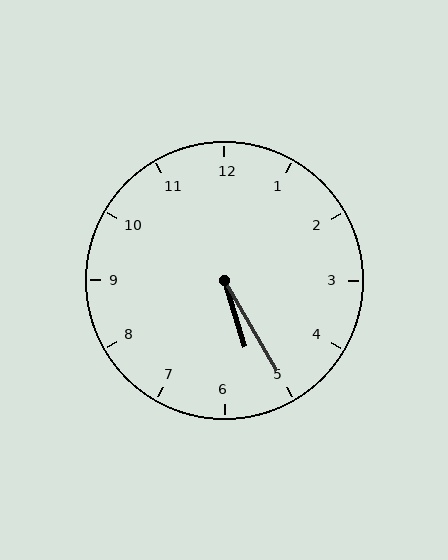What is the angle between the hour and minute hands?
Approximately 12 degrees.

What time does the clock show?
5:25.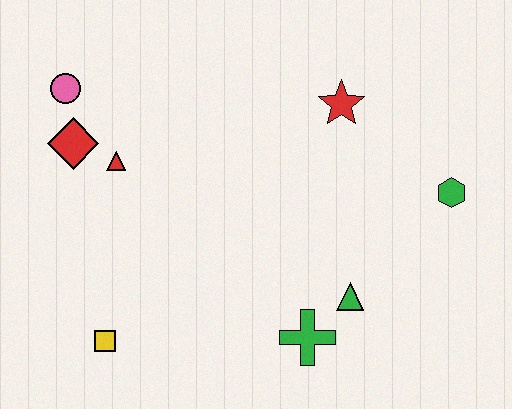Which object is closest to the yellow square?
The red triangle is closest to the yellow square.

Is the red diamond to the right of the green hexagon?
No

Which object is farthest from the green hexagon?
The pink circle is farthest from the green hexagon.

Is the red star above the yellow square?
Yes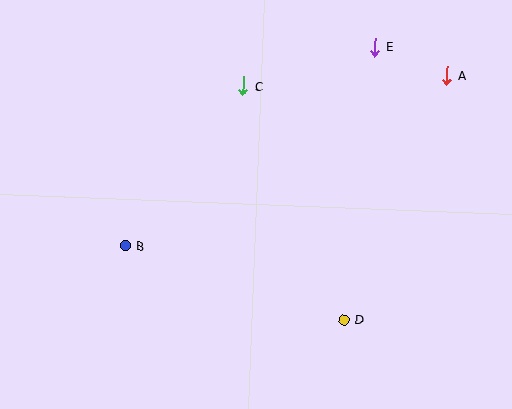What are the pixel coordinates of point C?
Point C is at (243, 86).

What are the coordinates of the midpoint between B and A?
The midpoint between B and A is at (286, 161).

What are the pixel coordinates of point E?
Point E is at (375, 47).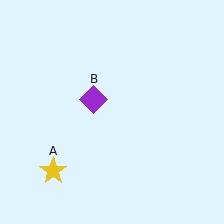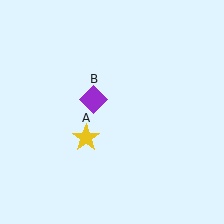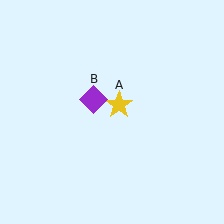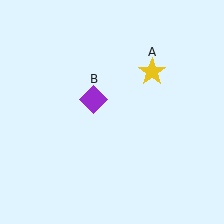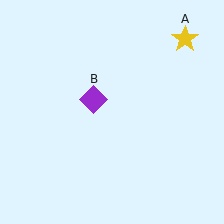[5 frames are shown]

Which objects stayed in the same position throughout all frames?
Purple diamond (object B) remained stationary.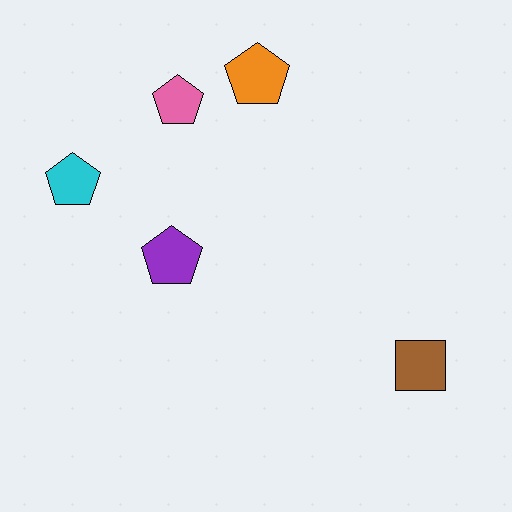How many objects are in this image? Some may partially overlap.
There are 5 objects.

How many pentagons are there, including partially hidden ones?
There are 4 pentagons.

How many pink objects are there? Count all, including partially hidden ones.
There is 1 pink object.